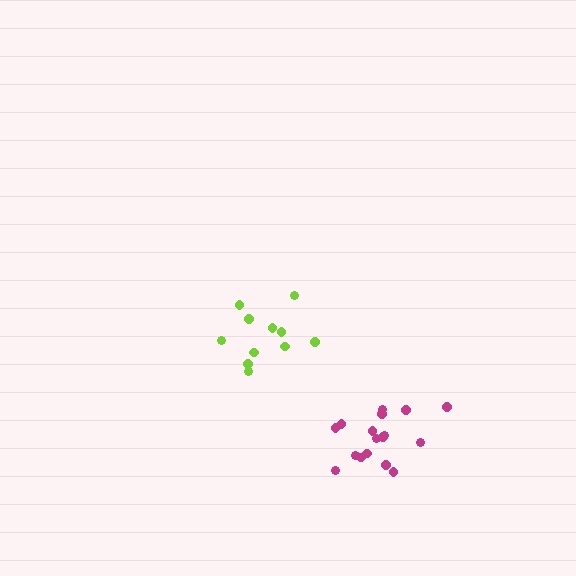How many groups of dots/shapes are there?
There are 2 groups.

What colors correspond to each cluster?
The clusters are colored: magenta, lime.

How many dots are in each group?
Group 1: 17 dots, Group 2: 11 dots (28 total).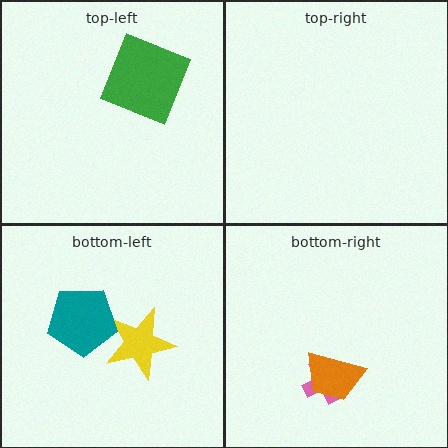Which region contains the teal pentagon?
The bottom-left region.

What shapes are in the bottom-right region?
The pink cross, the orange trapezoid.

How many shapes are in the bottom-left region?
2.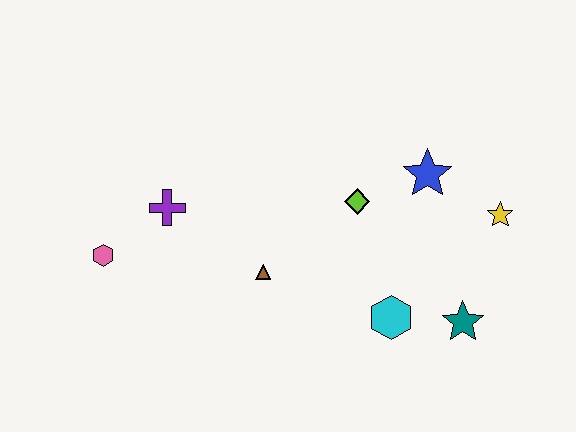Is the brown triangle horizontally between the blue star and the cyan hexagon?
No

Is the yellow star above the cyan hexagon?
Yes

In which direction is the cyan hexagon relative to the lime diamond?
The cyan hexagon is below the lime diamond.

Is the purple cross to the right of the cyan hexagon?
No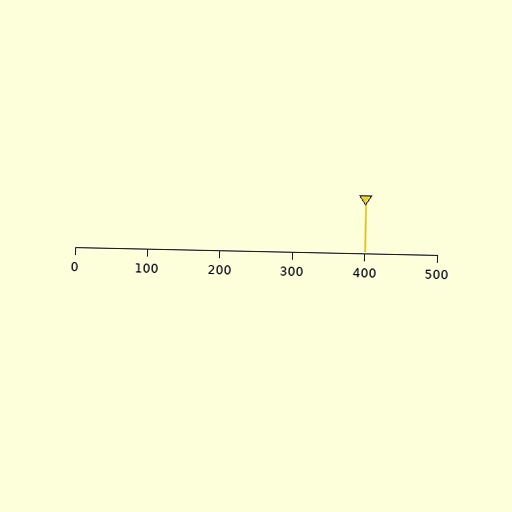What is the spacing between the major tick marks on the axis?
The major ticks are spaced 100 apart.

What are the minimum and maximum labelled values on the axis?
The axis runs from 0 to 500.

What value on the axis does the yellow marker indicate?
The marker indicates approximately 400.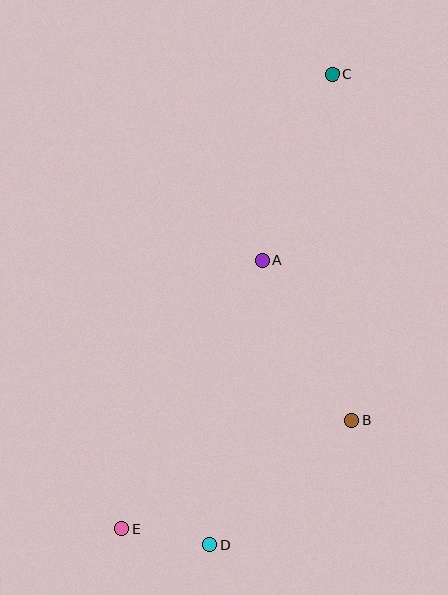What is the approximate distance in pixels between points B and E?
The distance between B and E is approximately 254 pixels.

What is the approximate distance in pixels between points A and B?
The distance between A and B is approximately 184 pixels.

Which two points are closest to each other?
Points D and E are closest to each other.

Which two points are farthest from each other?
Points C and E are farthest from each other.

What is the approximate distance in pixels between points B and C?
The distance between B and C is approximately 347 pixels.